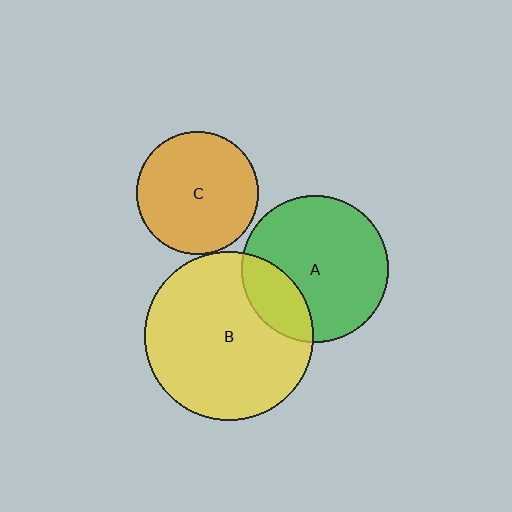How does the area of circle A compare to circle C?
Approximately 1.4 times.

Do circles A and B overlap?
Yes.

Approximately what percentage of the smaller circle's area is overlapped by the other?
Approximately 20%.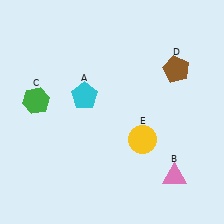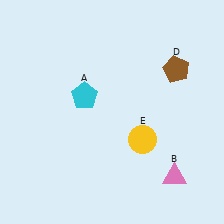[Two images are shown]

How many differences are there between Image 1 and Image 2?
There is 1 difference between the two images.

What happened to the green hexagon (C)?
The green hexagon (C) was removed in Image 2. It was in the top-left area of Image 1.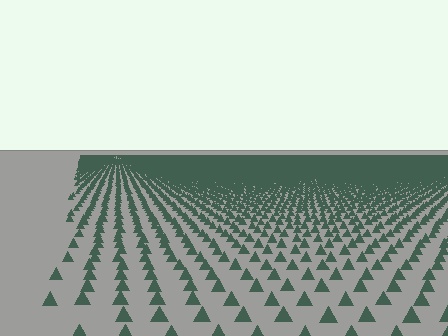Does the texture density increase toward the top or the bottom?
Density increases toward the top.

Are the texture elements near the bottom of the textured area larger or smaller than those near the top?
Larger. Near the bottom, elements are closer to the viewer and appear at a bigger on-screen size.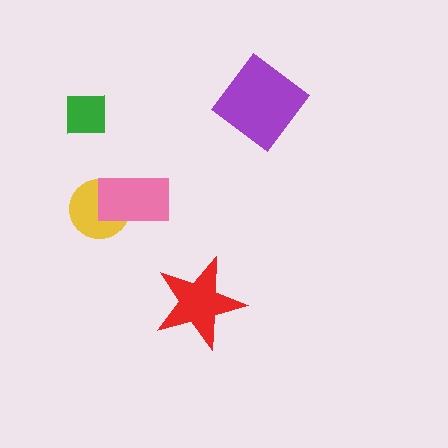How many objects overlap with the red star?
0 objects overlap with the red star.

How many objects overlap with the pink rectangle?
1 object overlaps with the pink rectangle.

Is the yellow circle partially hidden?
Yes, it is partially covered by another shape.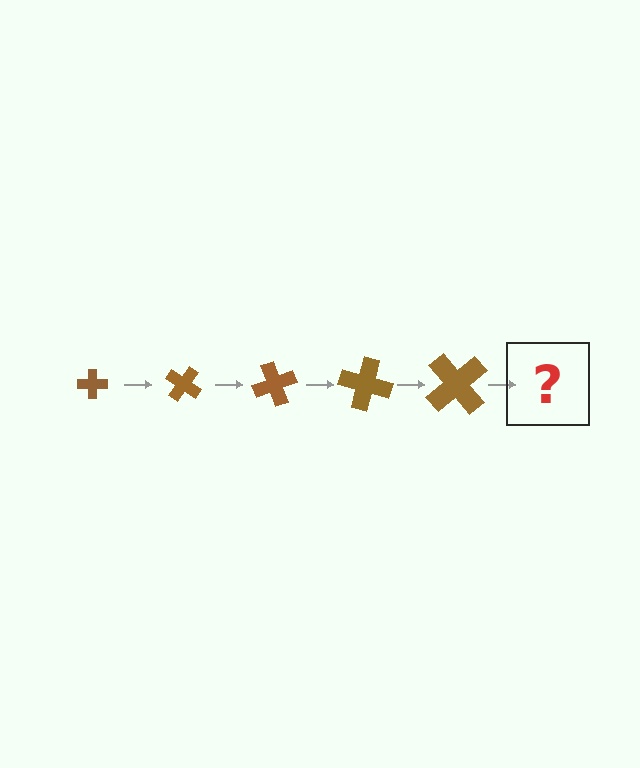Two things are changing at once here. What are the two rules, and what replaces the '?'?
The two rules are that the cross grows larger each step and it rotates 35 degrees each step. The '?' should be a cross, larger than the previous one and rotated 175 degrees from the start.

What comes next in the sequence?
The next element should be a cross, larger than the previous one and rotated 175 degrees from the start.